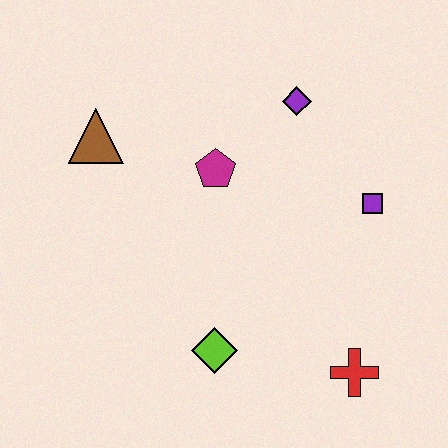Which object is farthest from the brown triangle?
The red cross is farthest from the brown triangle.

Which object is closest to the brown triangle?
The magenta pentagon is closest to the brown triangle.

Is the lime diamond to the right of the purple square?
No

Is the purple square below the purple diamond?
Yes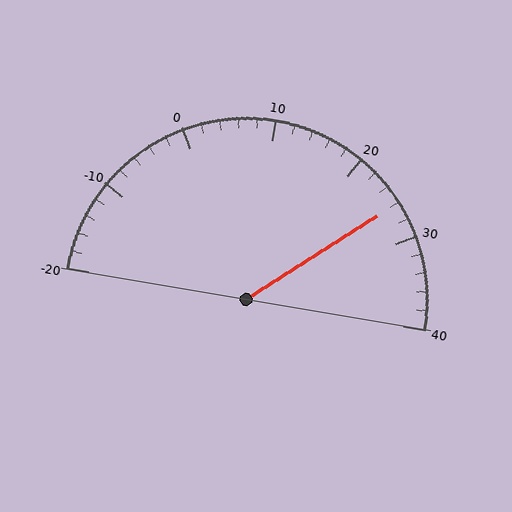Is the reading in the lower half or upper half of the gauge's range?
The reading is in the upper half of the range (-20 to 40).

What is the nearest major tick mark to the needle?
The nearest major tick mark is 30.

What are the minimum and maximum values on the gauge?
The gauge ranges from -20 to 40.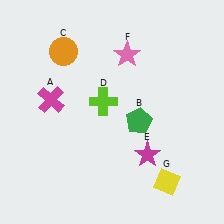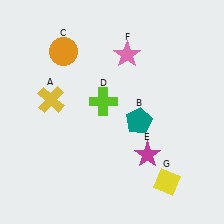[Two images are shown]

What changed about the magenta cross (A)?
In Image 1, A is magenta. In Image 2, it changed to yellow.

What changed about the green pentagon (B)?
In Image 1, B is green. In Image 2, it changed to teal.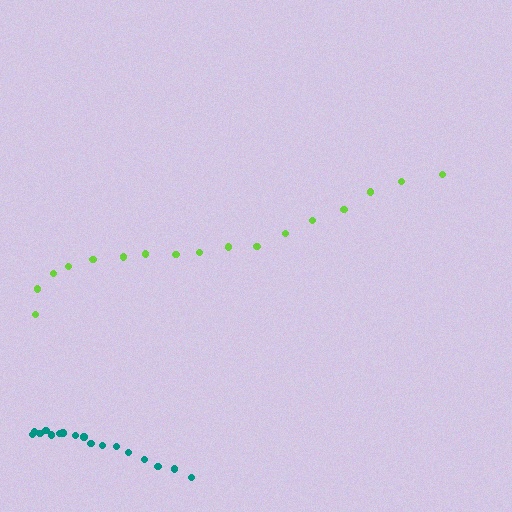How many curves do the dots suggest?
There are 2 distinct paths.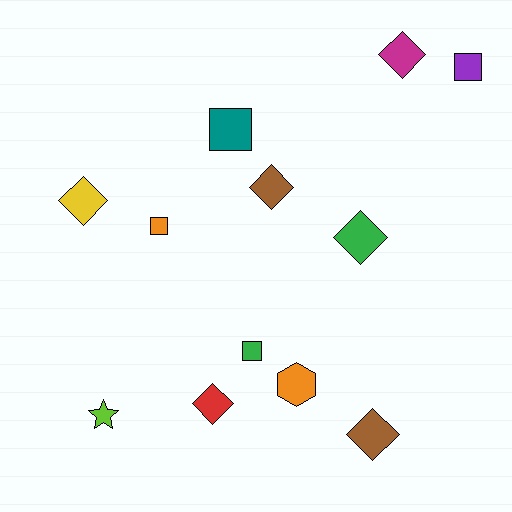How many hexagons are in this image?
There is 1 hexagon.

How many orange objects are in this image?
There are 2 orange objects.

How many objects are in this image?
There are 12 objects.